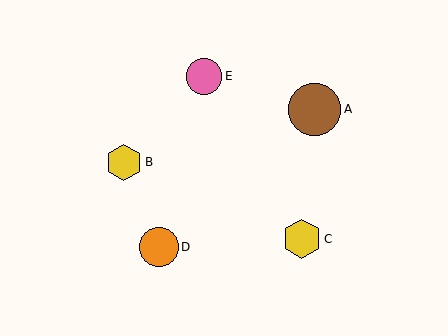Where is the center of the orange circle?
The center of the orange circle is at (159, 247).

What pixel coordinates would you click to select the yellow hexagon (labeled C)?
Click at (302, 239) to select the yellow hexagon C.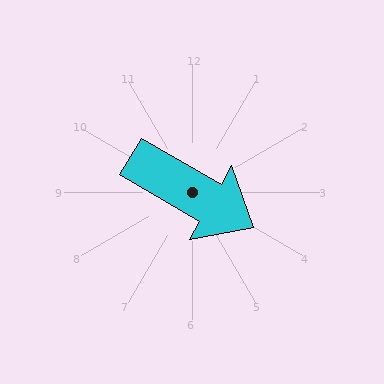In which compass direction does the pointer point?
Southeast.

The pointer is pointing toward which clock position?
Roughly 4 o'clock.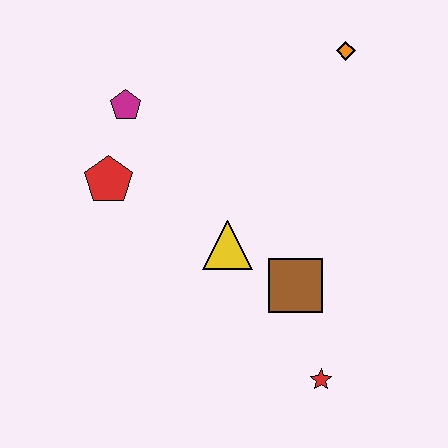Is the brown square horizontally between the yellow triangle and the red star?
Yes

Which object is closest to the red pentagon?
The magenta pentagon is closest to the red pentagon.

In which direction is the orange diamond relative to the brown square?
The orange diamond is above the brown square.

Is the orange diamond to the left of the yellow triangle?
No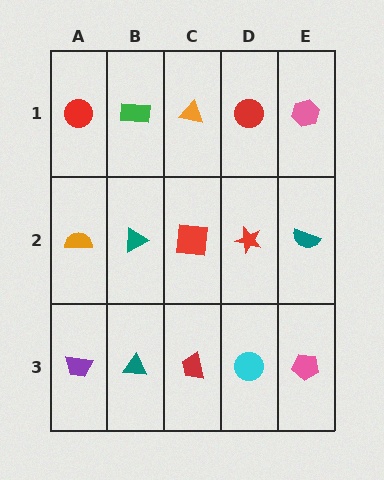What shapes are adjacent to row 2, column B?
A green rectangle (row 1, column B), a teal triangle (row 3, column B), an orange semicircle (row 2, column A), a red square (row 2, column C).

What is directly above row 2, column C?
An orange triangle.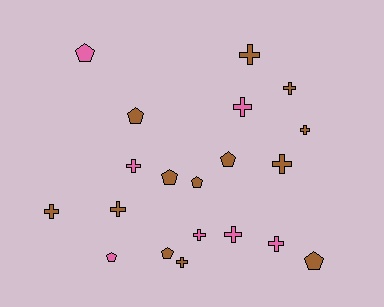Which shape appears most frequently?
Cross, with 12 objects.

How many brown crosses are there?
There are 7 brown crosses.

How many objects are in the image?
There are 20 objects.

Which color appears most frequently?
Brown, with 13 objects.